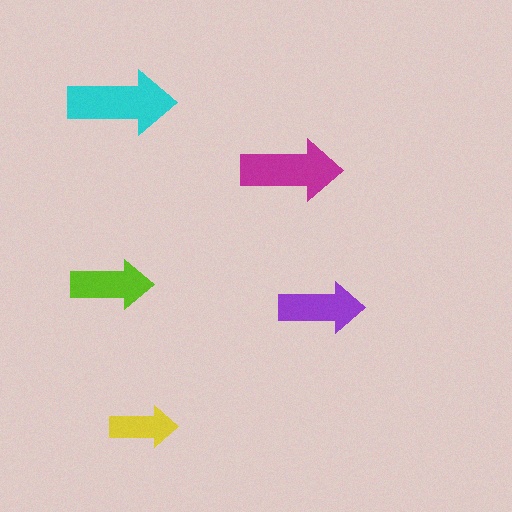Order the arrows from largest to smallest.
the cyan one, the magenta one, the purple one, the lime one, the yellow one.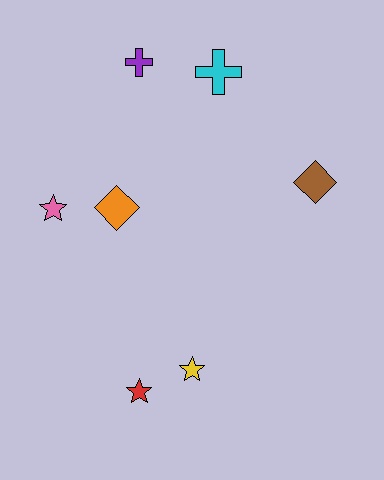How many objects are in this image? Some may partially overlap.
There are 7 objects.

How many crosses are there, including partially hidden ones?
There are 2 crosses.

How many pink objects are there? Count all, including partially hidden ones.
There is 1 pink object.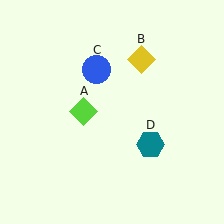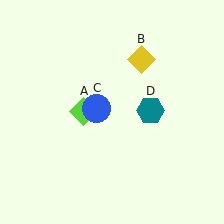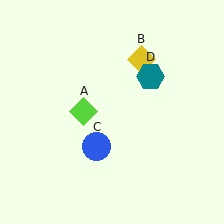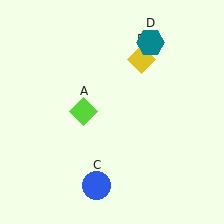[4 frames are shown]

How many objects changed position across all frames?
2 objects changed position: blue circle (object C), teal hexagon (object D).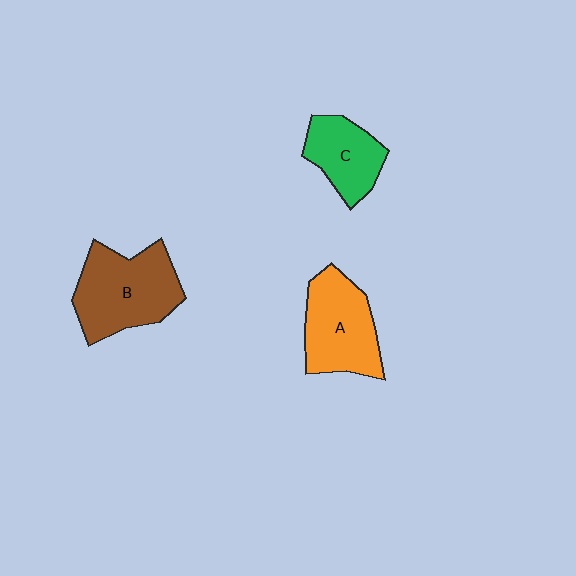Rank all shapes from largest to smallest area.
From largest to smallest: B (brown), A (orange), C (green).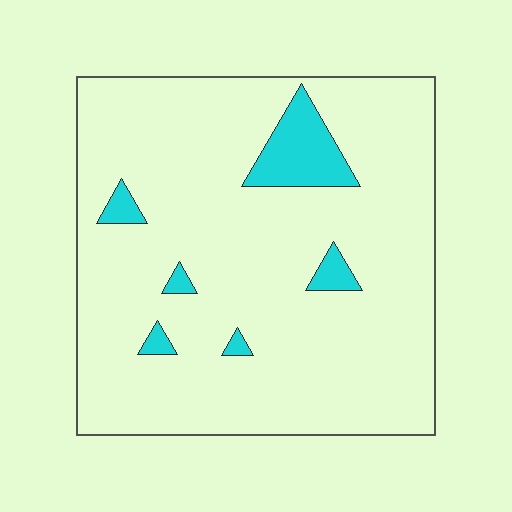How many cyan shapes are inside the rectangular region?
6.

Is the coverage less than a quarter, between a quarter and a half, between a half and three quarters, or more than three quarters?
Less than a quarter.